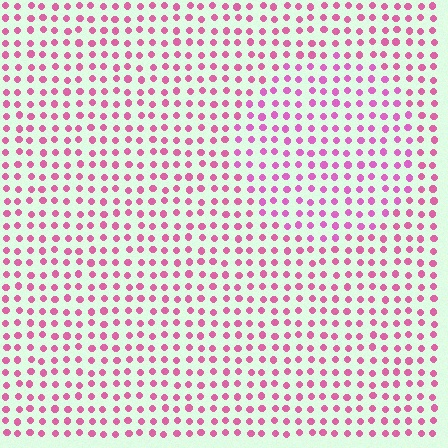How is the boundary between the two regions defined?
The boundary is defined purely by a slight shift in hue (about 17 degrees). Spacing, size, and orientation are identical on both sides.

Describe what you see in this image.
The image is filled with small pink elements in a uniform arrangement. A circle-shaped region is visible where the elements are tinted to a slightly different hue, forming a subtle color boundary.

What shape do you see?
I see a circle.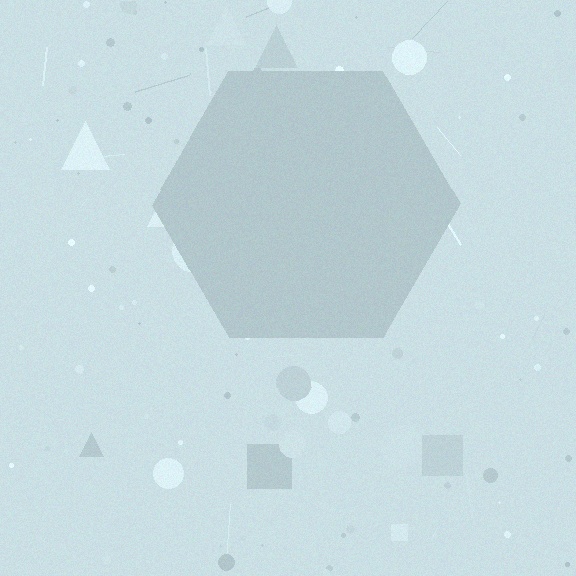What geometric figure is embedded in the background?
A hexagon is embedded in the background.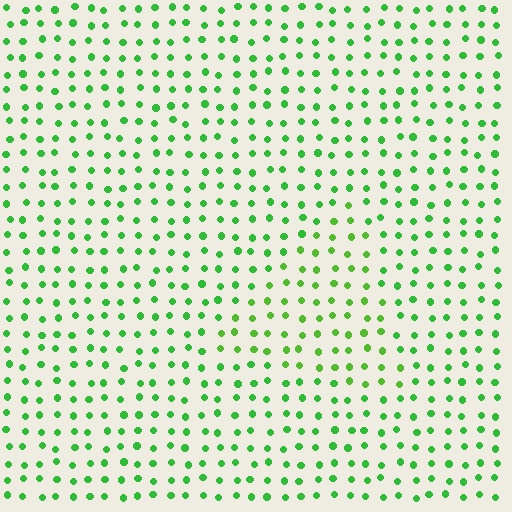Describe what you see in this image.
The image is filled with small green elements in a uniform arrangement. A triangle-shaped region is visible where the elements are tinted to a slightly different hue, forming a subtle color boundary.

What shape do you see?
I see a triangle.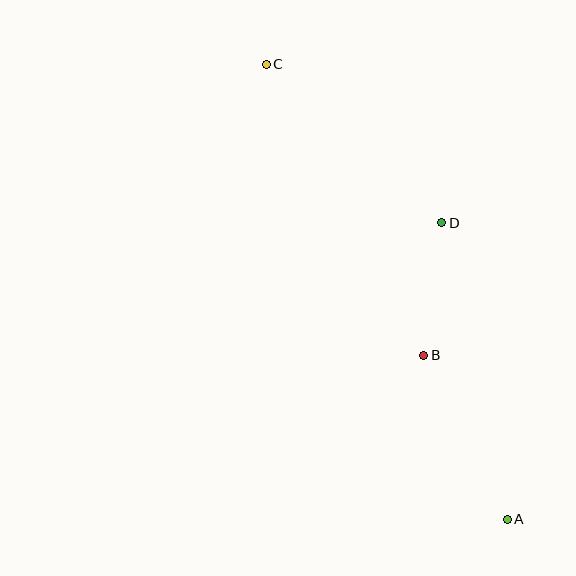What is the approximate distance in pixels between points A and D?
The distance between A and D is approximately 304 pixels.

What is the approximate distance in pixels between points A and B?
The distance between A and B is approximately 184 pixels.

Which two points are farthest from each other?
Points A and C are farthest from each other.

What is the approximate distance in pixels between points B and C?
The distance between B and C is approximately 331 pixels.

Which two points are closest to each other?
Points B and D are closest to each other.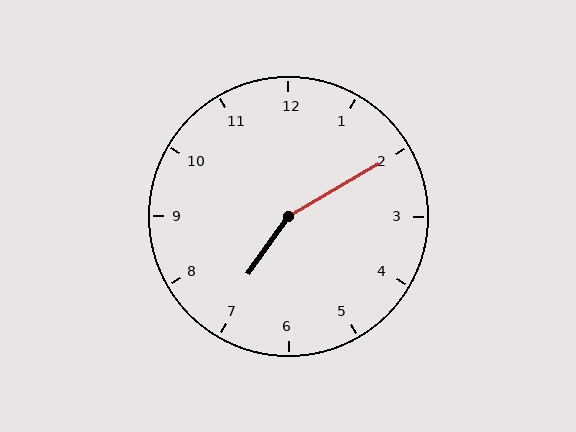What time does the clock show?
7:10.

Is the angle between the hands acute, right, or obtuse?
It is obtuse.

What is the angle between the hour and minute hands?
Approximately 155 degrees.